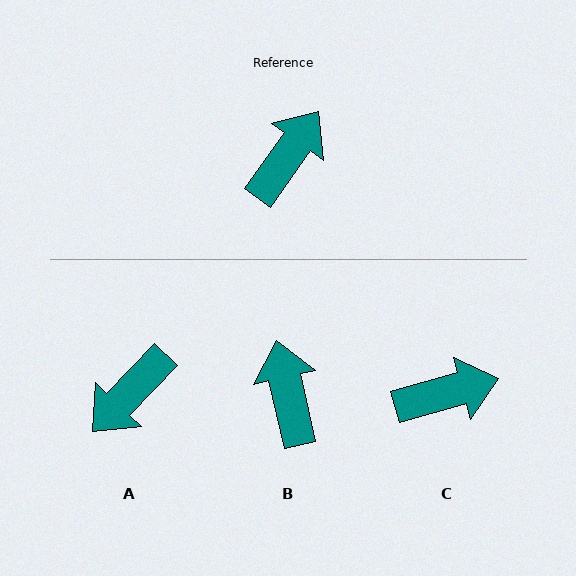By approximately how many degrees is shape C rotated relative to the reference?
Approximately 39 degrees clockwise.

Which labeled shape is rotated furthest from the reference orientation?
A, about 172 degrees away.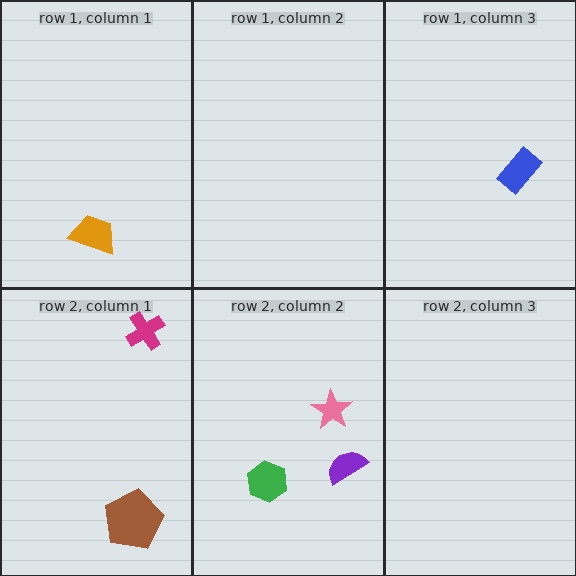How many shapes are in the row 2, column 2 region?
3.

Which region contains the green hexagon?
The row 2, column 2 region.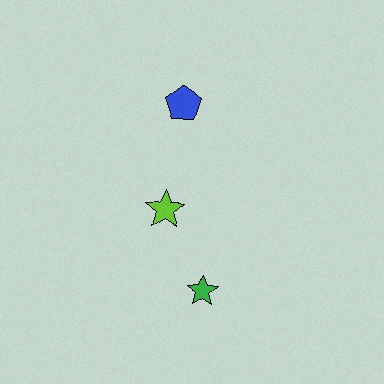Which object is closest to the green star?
The lime star is closest to the green star.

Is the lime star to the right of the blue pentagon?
No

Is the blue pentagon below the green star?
No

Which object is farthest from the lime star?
The blue pentagon is farthest from the lime star.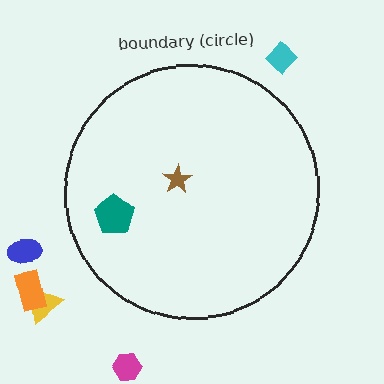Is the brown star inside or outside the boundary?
Inside.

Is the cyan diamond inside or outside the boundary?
Outside.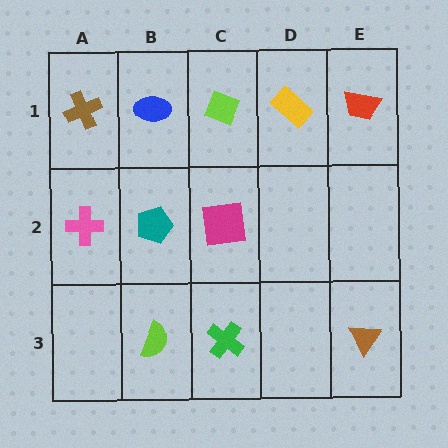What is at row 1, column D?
A yellow rectangle.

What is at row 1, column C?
A lime diamond.